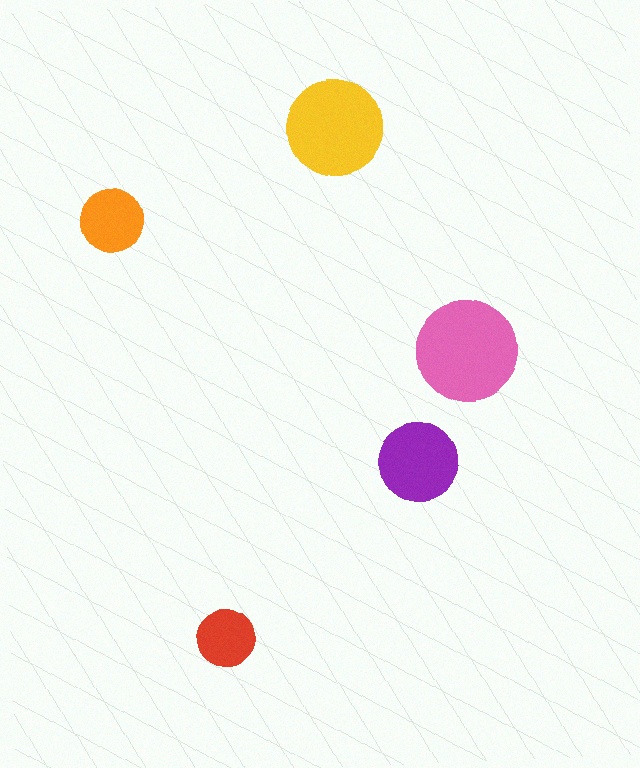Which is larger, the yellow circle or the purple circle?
The yellow one.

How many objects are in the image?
There are 5 objects in the image.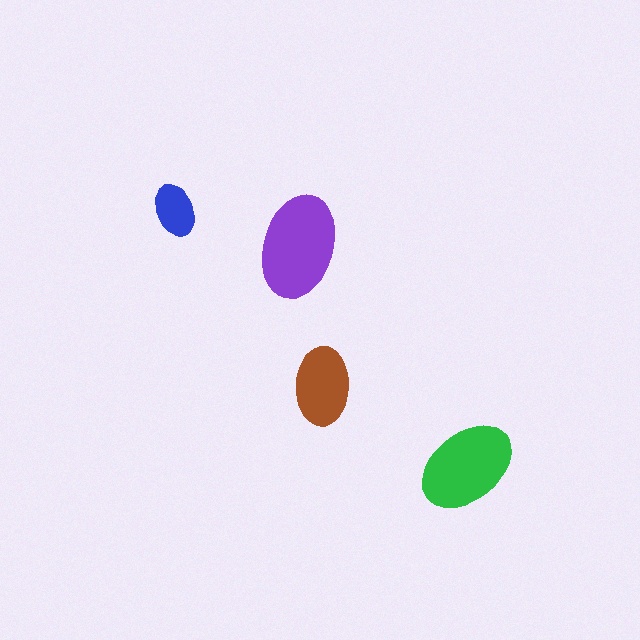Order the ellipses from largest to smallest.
the purple one, the green one, the brown one, the blue one.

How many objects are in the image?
There are 4 objects in the image.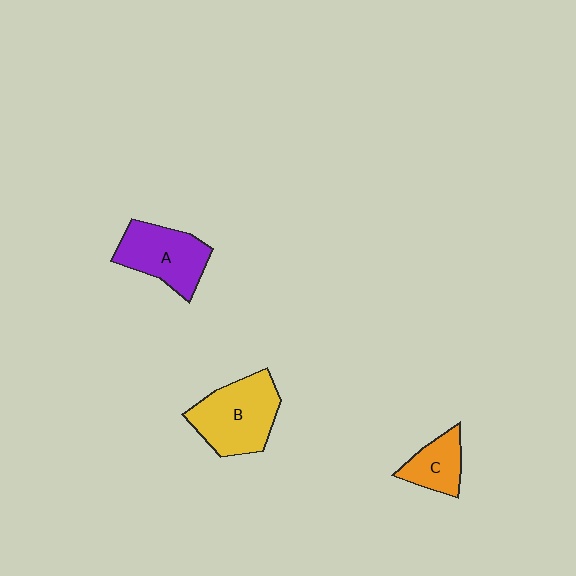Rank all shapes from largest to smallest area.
From largest to smallest: B (yellow), A (purple), C (orange).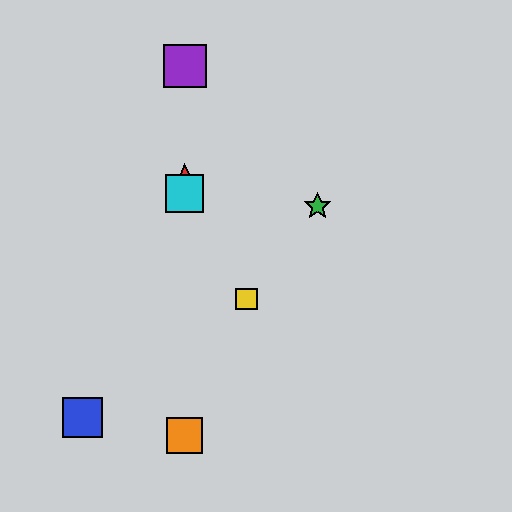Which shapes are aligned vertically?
The red star, the purple square, the orange square, the cyan square are aligned vertically.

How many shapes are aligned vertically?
4 shapes (the red star, the purple square, the orange square, the cyan square) are aligned vertically.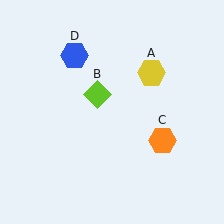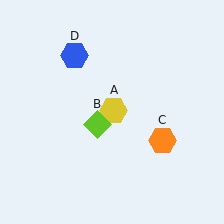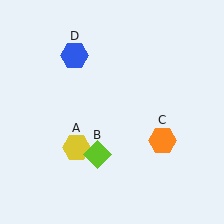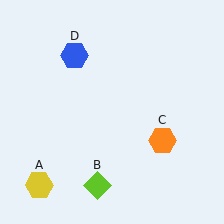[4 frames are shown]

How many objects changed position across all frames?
2 objects changed position: yellow hexagon (object A), lime diamond (object B).